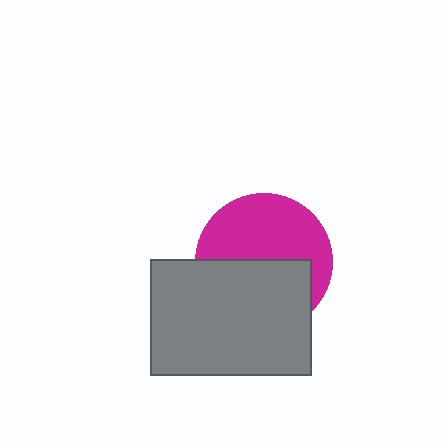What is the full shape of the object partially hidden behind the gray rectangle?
The partially hidden object is a magenta circle.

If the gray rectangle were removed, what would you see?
You would see the complete magenta circle.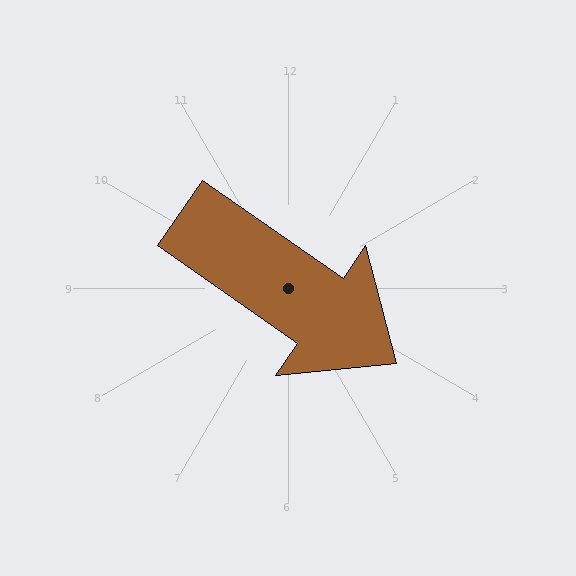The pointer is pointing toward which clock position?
Roughly 4 o'clock.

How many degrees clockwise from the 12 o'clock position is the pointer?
Approximately 125 degrees.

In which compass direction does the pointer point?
Southeast.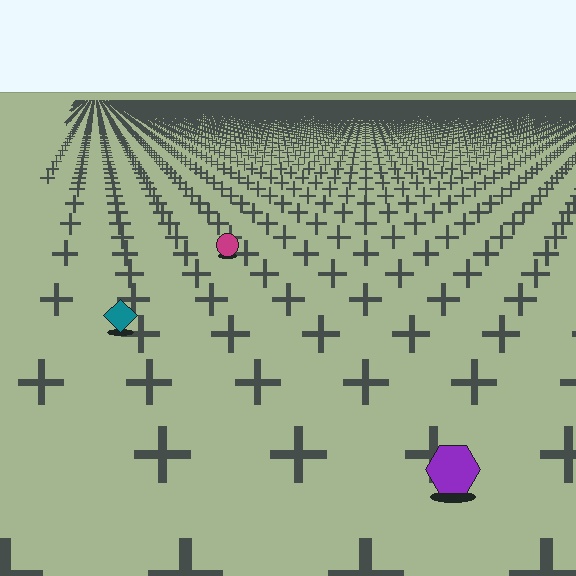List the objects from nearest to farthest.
From nearest to farthest: the purple hexagon, the teal diamond, the magenta circle.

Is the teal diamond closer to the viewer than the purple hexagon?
No. The purple hexagon is closer — you can tell from the texture gradient: the ground texture is coarser near it.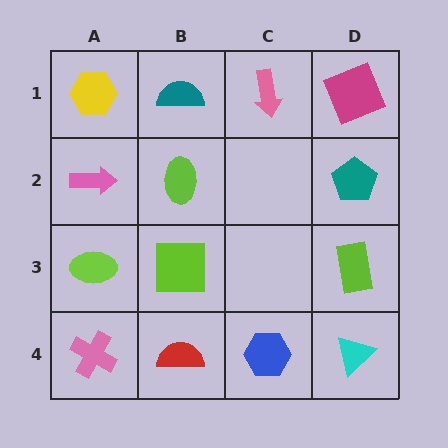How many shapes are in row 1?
4 shapes.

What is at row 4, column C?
A blue hexagon.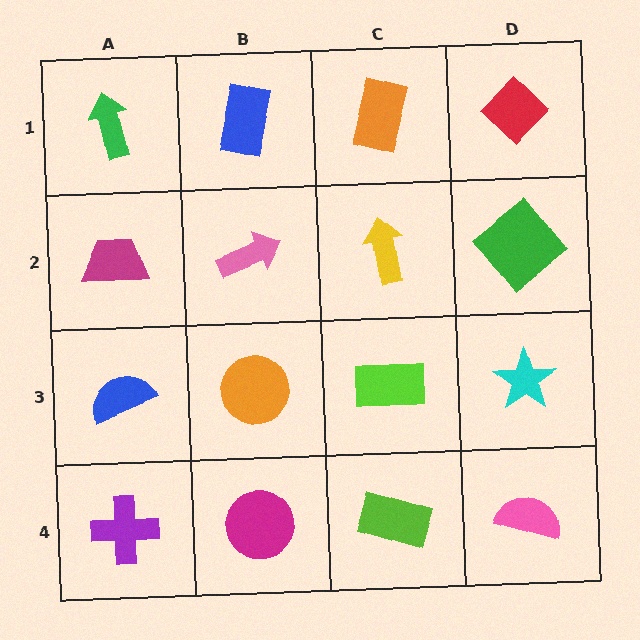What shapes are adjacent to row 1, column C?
A yellow arrow (row 2, column C), a blue rectangle (row 1, column B), a red diamond (row 1, column D).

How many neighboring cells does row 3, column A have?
3.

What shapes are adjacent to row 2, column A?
A green arrow (row 1, column A), a blue semicircle (row 3, column A), a pink arrow (row 2, column B).